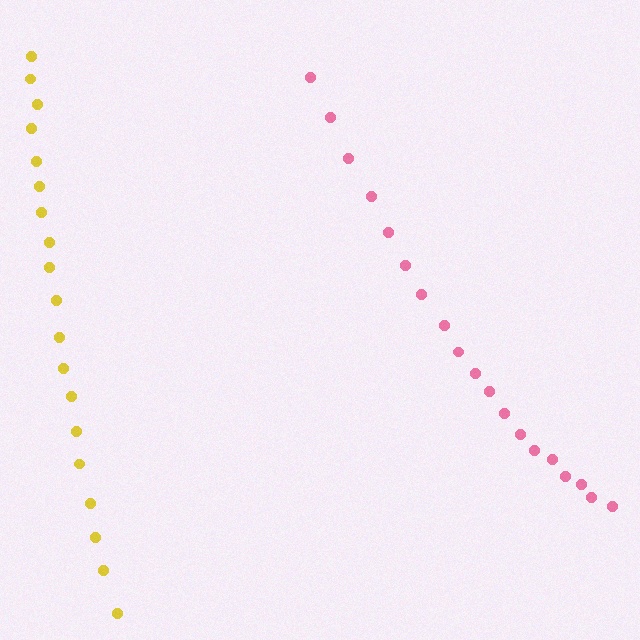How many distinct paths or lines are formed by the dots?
There are 2 distinct paths.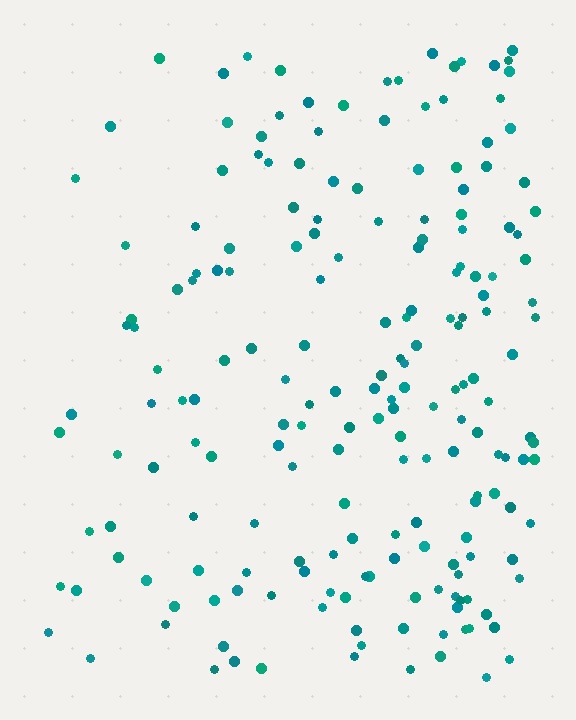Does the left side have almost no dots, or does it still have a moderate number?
Still a moderate number, just noticeably fewer than the right.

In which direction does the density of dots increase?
From left to right, with the right side densest.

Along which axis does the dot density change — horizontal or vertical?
Horizontal.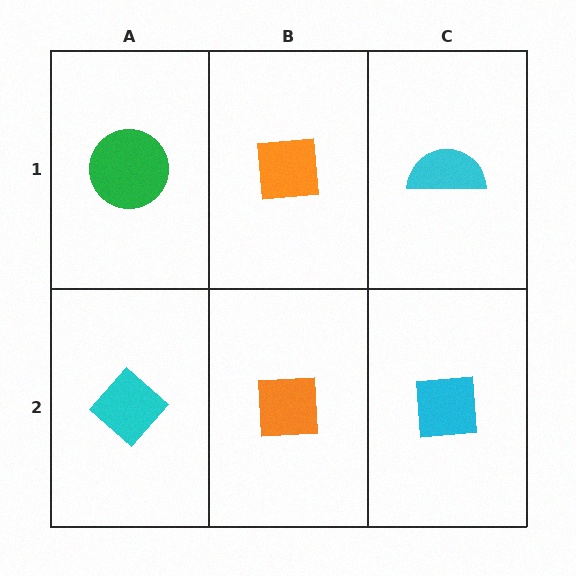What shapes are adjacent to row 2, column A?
A green circle (row 1, column A), an orange square (row 2, column B).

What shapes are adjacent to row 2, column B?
An orange square (row 1, column B), a cyan diamond (row 2, column A), a cyan square (row 2, column C).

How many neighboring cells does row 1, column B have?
3.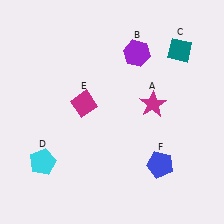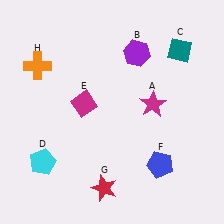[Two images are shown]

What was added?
A red star (G), an orange cross (H) were added in Image 2.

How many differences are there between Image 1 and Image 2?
There are 2 differences between the two images.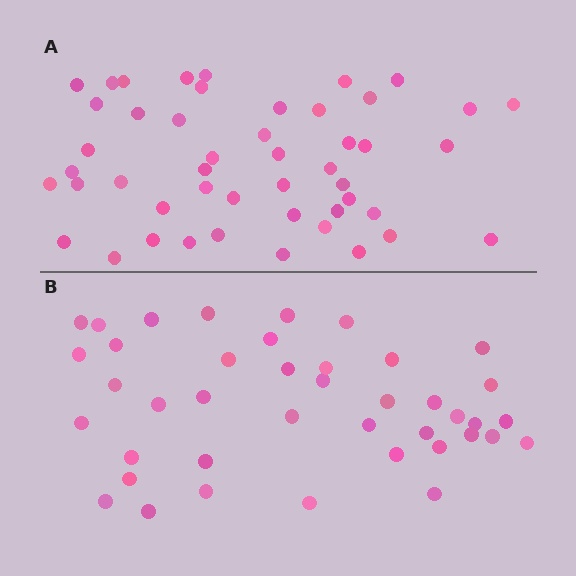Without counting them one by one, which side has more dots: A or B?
Region A (the top region) has more dots.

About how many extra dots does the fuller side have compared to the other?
Region A has roughly 8 or so more dots than region B.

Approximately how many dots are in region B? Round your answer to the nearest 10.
About 40 dots. (The exact count is 41, which rounds to 40.)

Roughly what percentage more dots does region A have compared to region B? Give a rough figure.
About 15% more.